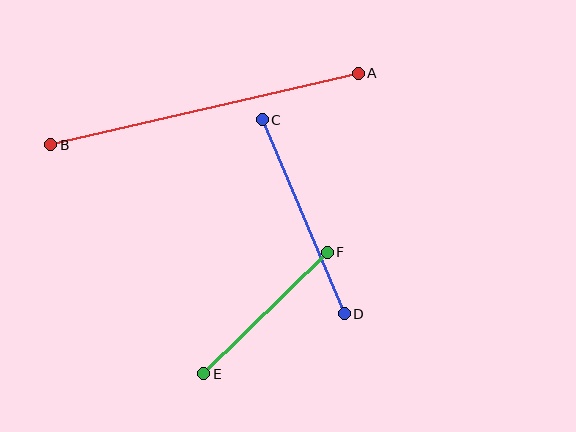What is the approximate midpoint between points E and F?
The midpoint is at approximately (266, 313) pixels.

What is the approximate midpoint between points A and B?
The midpoint is at approximately (205, 109) pixels.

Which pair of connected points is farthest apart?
Points A and B are farthest apart.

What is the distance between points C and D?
The distance is approximately 211 pixels.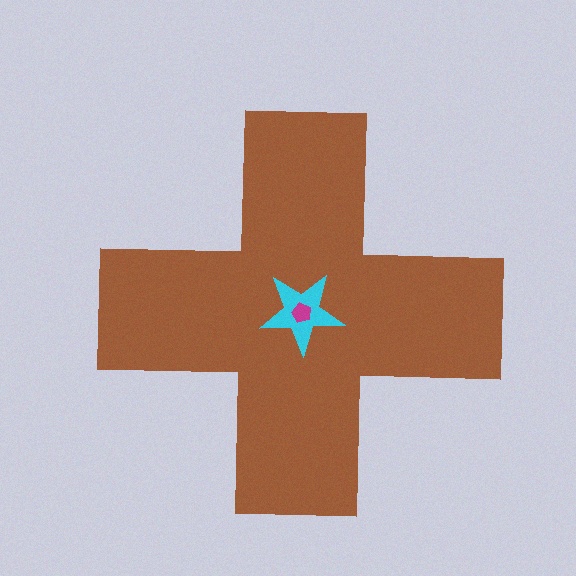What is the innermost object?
The magenta pentagon.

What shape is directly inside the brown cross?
The cyan star.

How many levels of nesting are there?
3.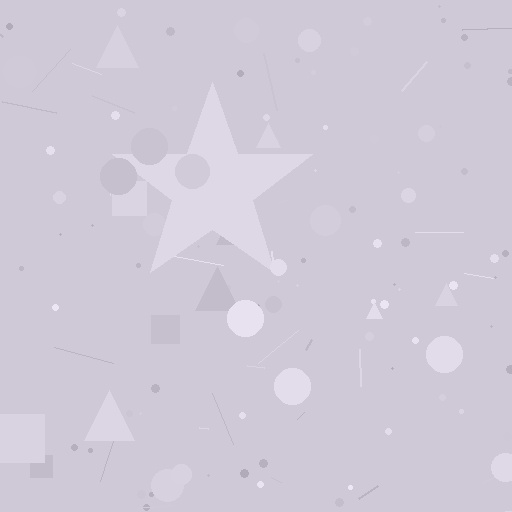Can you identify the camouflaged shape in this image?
The camouflaged shape is a star.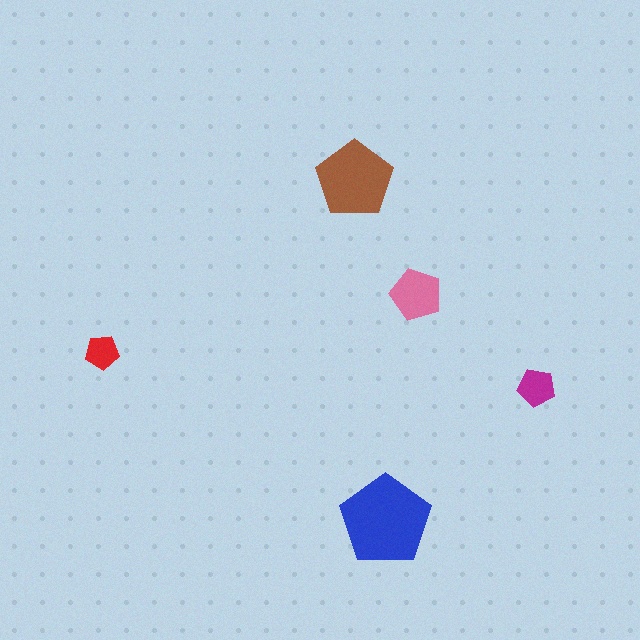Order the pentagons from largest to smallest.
the blue one, the brown one, the pink one, the magenta one, the red one.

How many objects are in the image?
There are 5 objects in the image.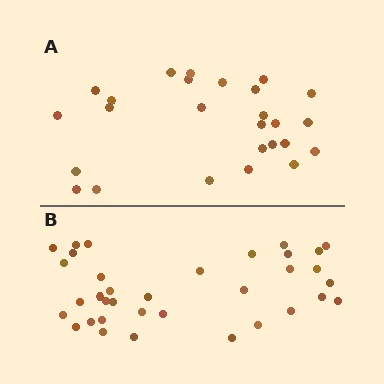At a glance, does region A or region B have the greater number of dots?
Region B (the bottom region) has more dots.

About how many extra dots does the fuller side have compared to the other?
Region B has roughly 8 or so more dots than region A.